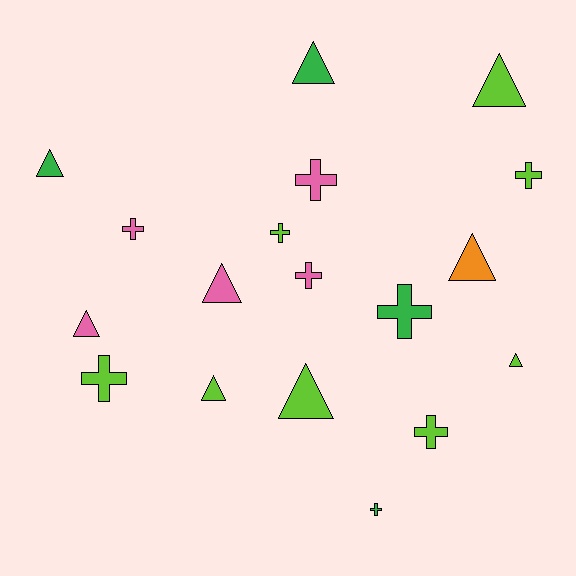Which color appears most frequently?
Lime, with 8 objects.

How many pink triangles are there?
There are 2 pink triangles.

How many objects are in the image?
There are 18 objects.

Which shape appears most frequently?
Cross, with 9 objects.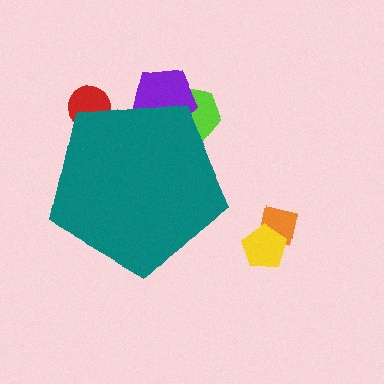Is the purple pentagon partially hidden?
Yes, the purple pentagon is partially hidden behind the teal pentagon.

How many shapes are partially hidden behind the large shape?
3 shapes are partially hidden.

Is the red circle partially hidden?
Yes, the red circle is partially hidden behind the teal pentagon.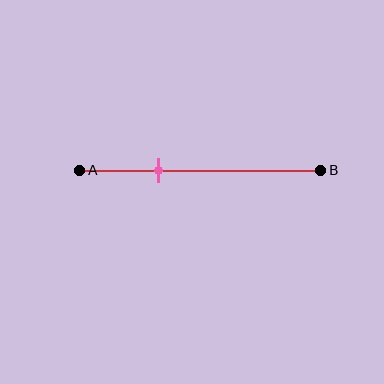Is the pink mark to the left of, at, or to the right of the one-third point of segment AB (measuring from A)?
The pink mark is approximately at the one-third point of segment AB.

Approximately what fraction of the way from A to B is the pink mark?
The pink mark is approximately 35% of the way from A to B.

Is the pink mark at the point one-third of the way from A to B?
Yes, the mark is approximately at the one-third point.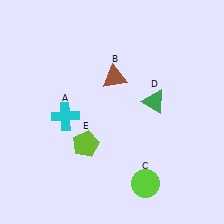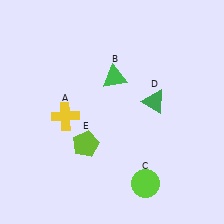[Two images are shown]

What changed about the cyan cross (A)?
In Image 1, A is cyan. In Image 2, it changed to yellow.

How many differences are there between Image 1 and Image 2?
There are 2 differences between the two images.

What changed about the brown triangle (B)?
In Image 1, B is brown. In Image 2, it changed to green.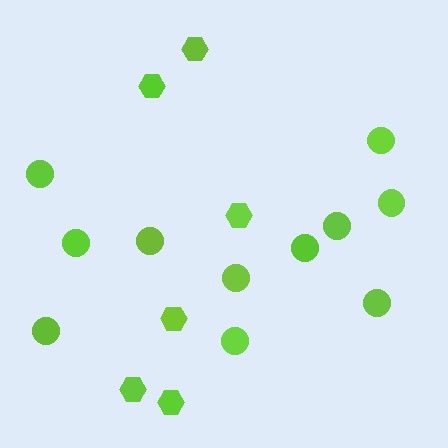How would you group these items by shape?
There are 2 groups: one group of hexagons (6) and one group of circles (11).